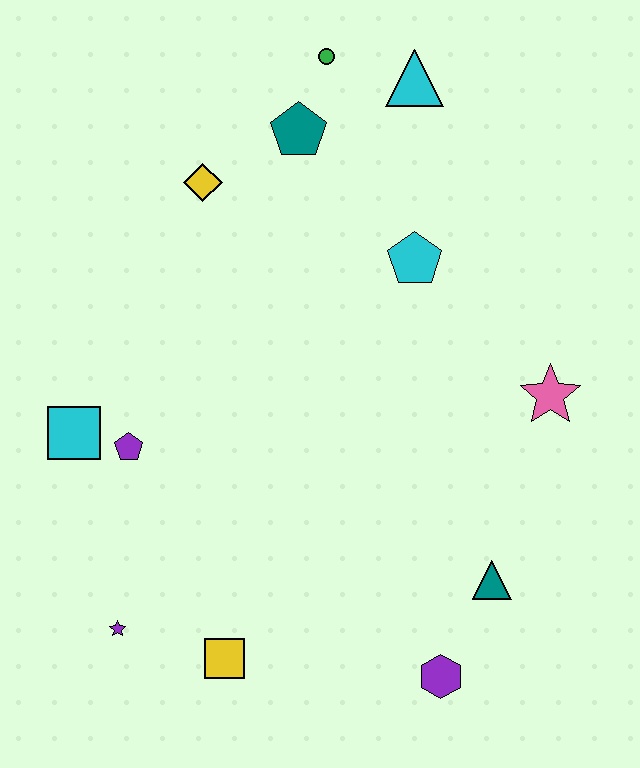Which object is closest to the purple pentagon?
The cyan square is closest to the purple pentagon.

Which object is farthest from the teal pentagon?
The purple hexagon is farthest from the teal pentagon.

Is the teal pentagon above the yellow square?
Yes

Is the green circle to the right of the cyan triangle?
No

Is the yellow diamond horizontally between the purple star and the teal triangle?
Yes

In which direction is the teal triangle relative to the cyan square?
The teal triangle is to the right of the cyan square.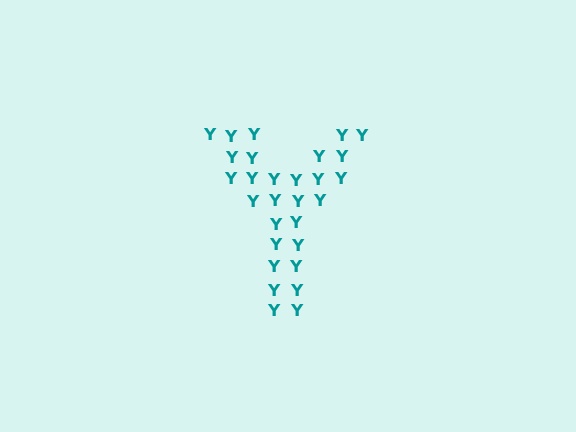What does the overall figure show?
The overall figure shows the letter Y.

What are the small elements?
The small elements are letter Y's.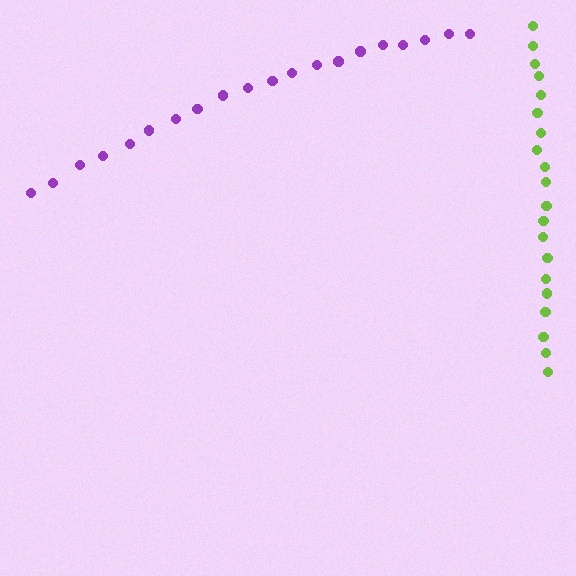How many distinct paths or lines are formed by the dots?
There are 2 distinct paths.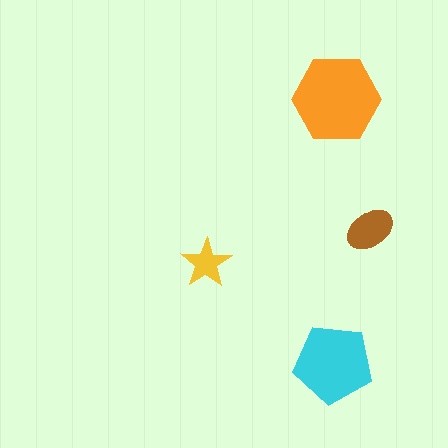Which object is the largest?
The orange hexagon.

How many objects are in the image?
There are 4 objects in the image.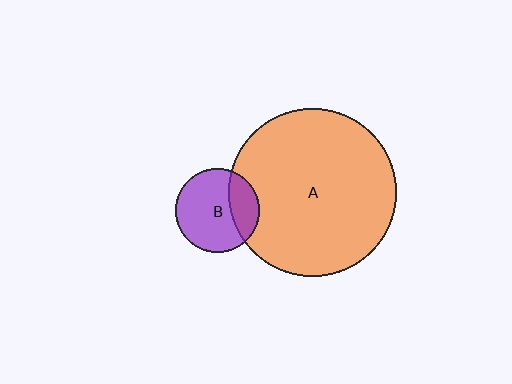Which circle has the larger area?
Circle A (orange).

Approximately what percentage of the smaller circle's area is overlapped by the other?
Approximately 30%.